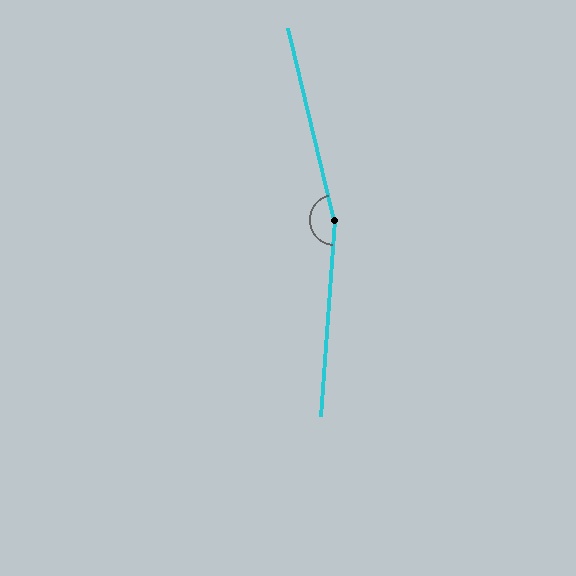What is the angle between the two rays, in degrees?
Approximately 162 degrees.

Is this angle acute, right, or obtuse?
It is obtuse.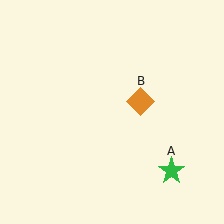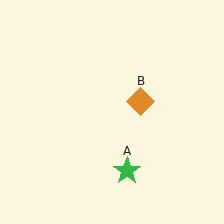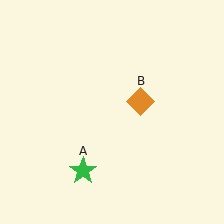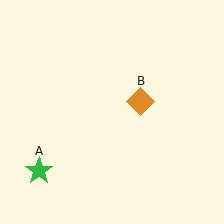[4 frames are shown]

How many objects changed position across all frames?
1 object changed position: green star (object A).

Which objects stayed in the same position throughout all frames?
Orange diamond (object B) remained stationary.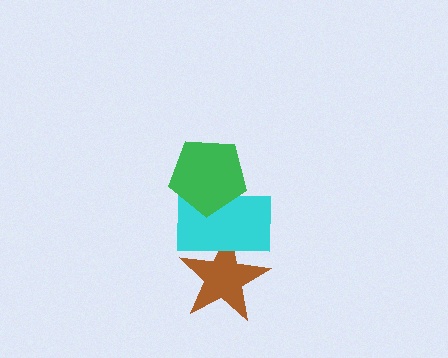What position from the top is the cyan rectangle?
The cyan rectangle is 2nd from the top.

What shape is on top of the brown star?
The cyan rectangle is on top of the brown star.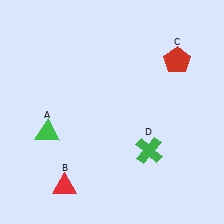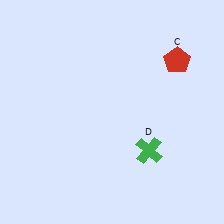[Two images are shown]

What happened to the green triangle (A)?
The green triangle (A) was removed in Image 2. It was in the bottom-left area of Image 1.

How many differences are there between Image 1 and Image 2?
There are 2 differences between the two images.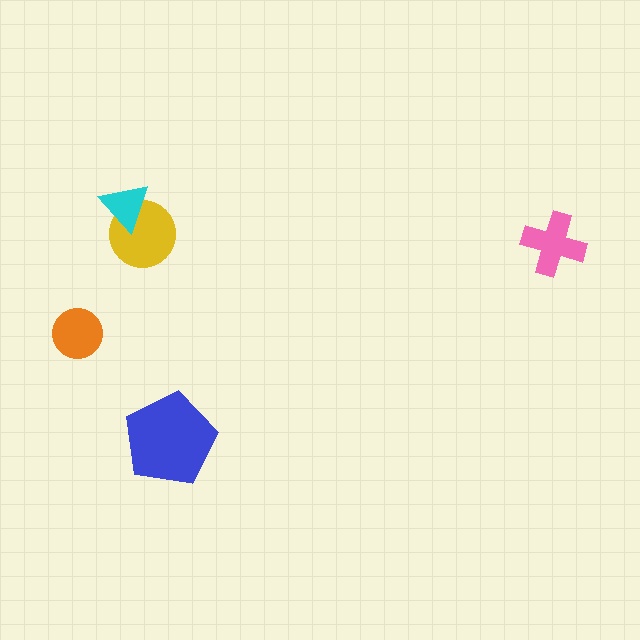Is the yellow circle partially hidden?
Yes, it is partially covered by another shape.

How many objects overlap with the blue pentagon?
0 objects overlap with the blue pentagon.